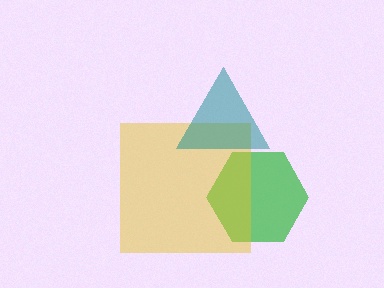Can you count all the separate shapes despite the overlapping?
Yes, there are 3 separate shapes.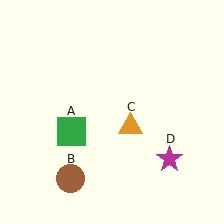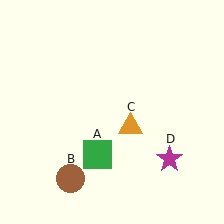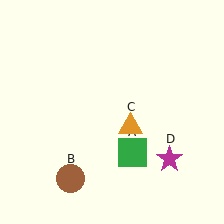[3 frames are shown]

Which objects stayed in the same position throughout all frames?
Brown circle (object B) and orange triangle (object C) and magenta star (object D) remained stationary.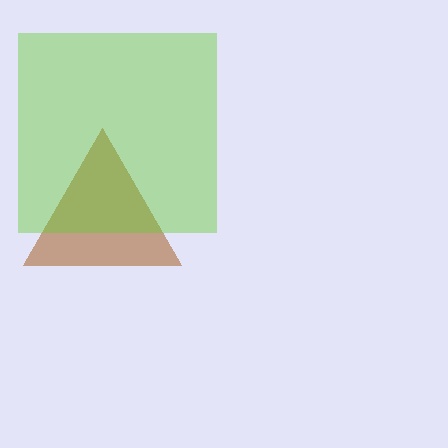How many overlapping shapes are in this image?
There are 2 overlapping shapes in the image.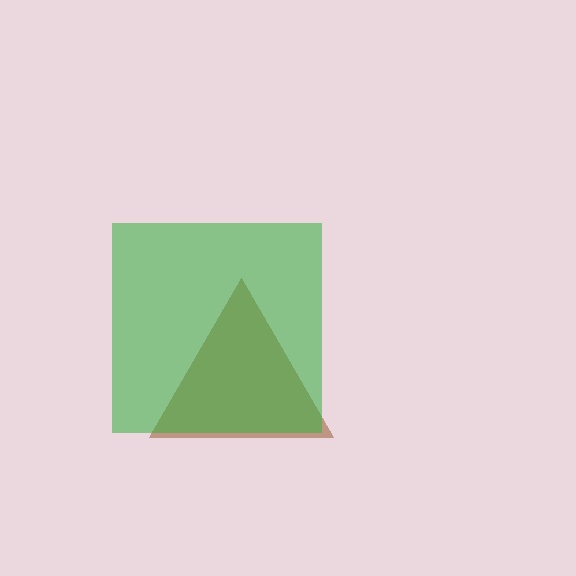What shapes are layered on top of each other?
The layered shapes are: a brown triangle, a green square.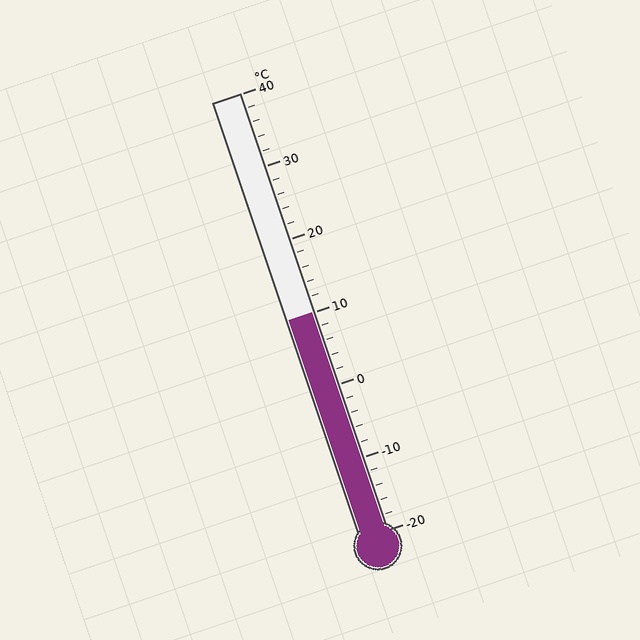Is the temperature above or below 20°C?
The temperature is below 20°C.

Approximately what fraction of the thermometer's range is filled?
The thermometer is filled to approximately 50% of its range.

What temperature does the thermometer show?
The thermometer shows approximately 10°C.